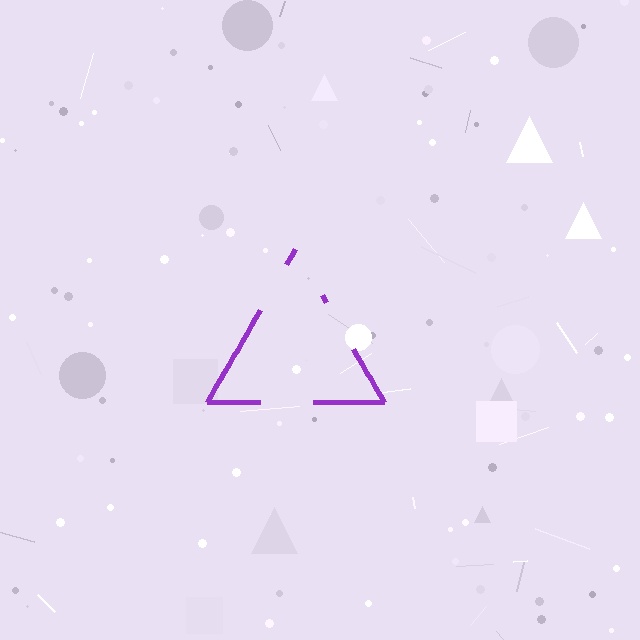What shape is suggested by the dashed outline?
The dashed outline suggests a triangle.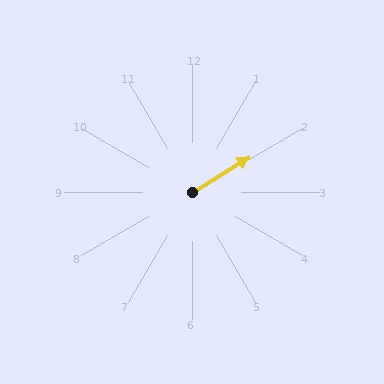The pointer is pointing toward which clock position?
Roughly 2 o'clock.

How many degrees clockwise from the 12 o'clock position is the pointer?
Approximately 58 degrees.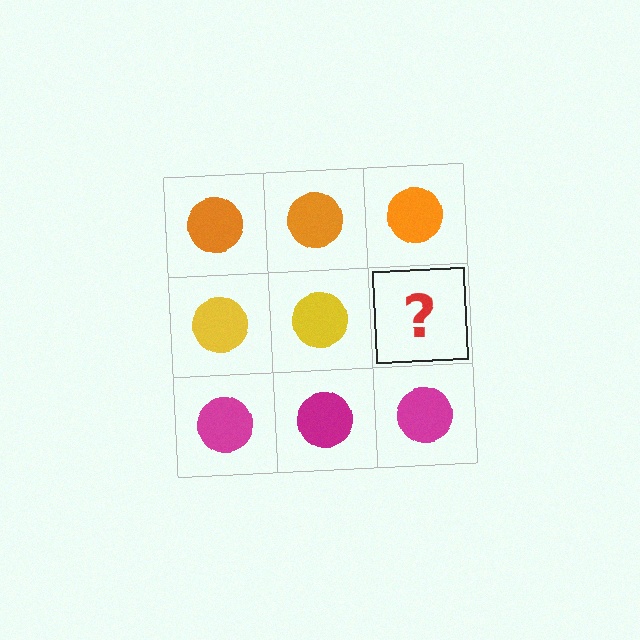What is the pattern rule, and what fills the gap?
The rule is that each row has a consistent color. The gap should be filled with a yellow circle.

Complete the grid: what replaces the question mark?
The question mark should be replaced with a yellow circle.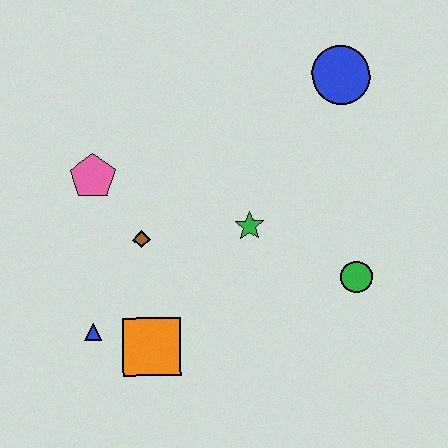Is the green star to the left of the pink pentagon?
No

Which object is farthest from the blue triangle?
The blue circle is farthest from the blue triangle.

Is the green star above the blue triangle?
Yes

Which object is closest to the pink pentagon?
The brown diamond is closest to the pink pentagon.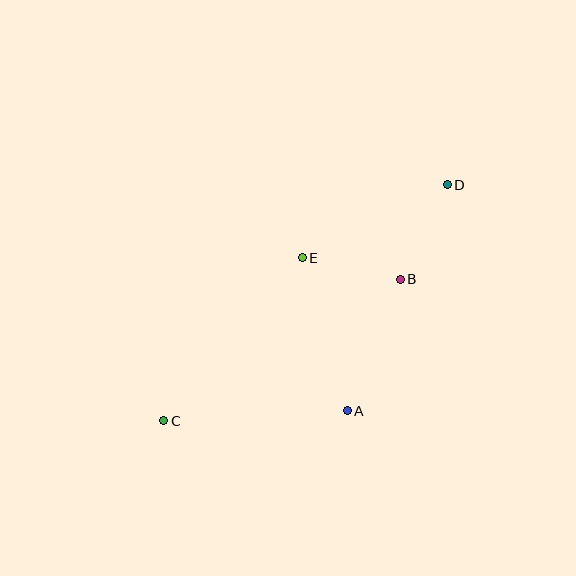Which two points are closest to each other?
Points B and E are closest to each other.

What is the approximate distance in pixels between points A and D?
The distance between A and D is approximately 247 pixels.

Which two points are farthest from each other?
Points C and D are farthest from each other.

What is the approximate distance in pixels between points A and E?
The distance between A and E is approximately 159 pixels.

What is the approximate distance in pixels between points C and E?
The distance between C and E is approximately 214 pixels.